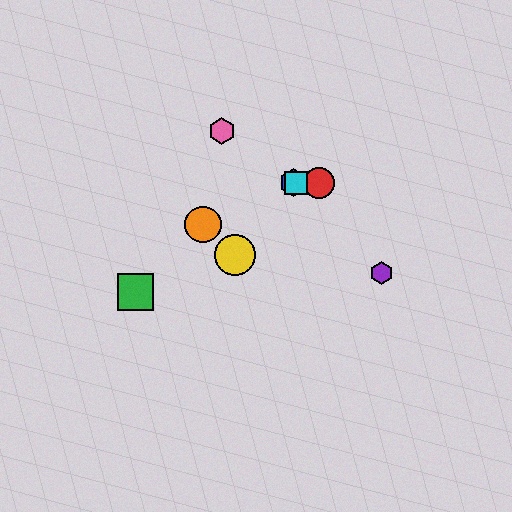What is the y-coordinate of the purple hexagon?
The purple hexagon is at y≈273.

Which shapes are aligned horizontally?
The red circle, the blue hexagon, the cyan square are aligned horizontally.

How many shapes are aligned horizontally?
3 shapes (the red circle, the blue hexagon, the cyan square) are aligned horizontally.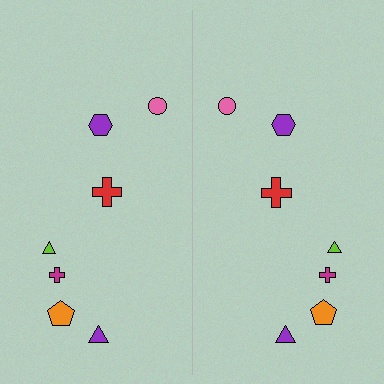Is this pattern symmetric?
Yes, this pattern has bilateral (reflection) symmetry.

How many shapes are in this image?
There are 14 shapes in this image.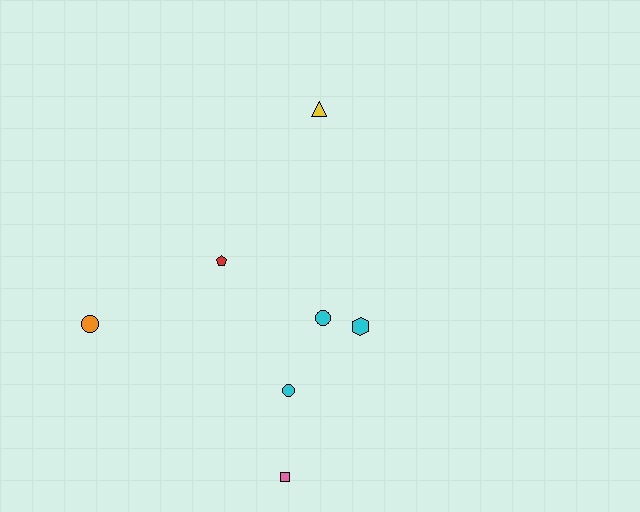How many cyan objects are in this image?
There are 3 cyan objects.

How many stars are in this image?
There are no stars.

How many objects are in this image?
There are 7 objects.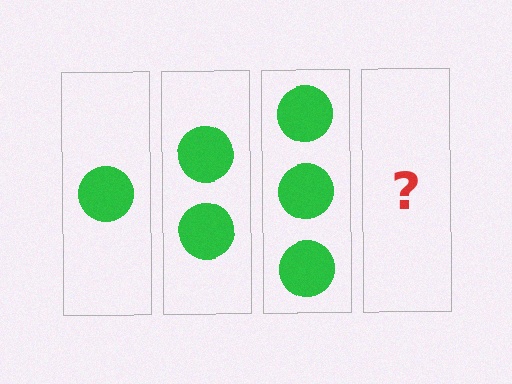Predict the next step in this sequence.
The next step is 4 circles.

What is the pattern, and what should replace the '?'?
The pattern is that each step adds one more circle. The '?' should be 4 circles.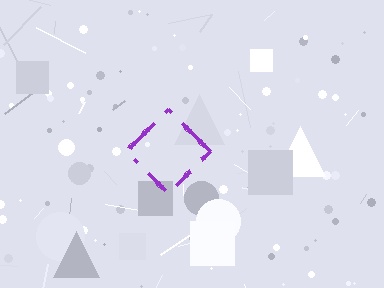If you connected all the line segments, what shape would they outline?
They would outline a diamond.